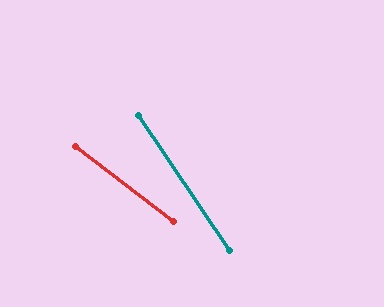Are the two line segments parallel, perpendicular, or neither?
Neither parallel nor perpendicular — they differ by about 19°.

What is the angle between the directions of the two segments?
Approximately 19 degrees.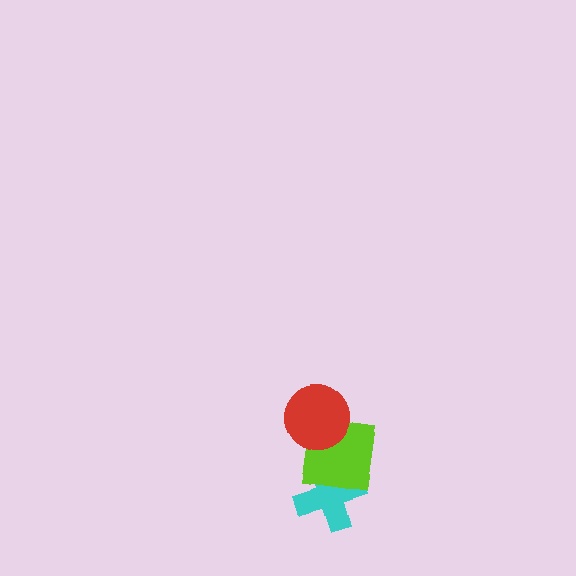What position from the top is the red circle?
The red circle is 1st from the top.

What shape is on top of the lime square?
The red circle is on top of the lime square.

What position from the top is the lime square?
The lime square is 2nd from the top.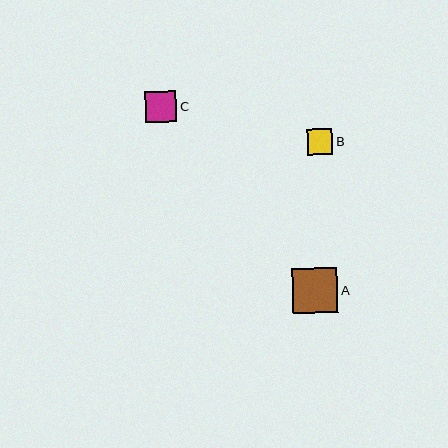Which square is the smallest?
Square B is the smallest with a size of approximately 25 pixels.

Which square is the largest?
Square A is the largest with a size of approximately 45 pixels.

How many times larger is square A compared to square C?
Square A is approximately 1.5 times the size of square C.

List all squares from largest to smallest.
From largest to smallest: A, C, B.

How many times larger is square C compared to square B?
Square C is approximately 1.2 times the size of square B.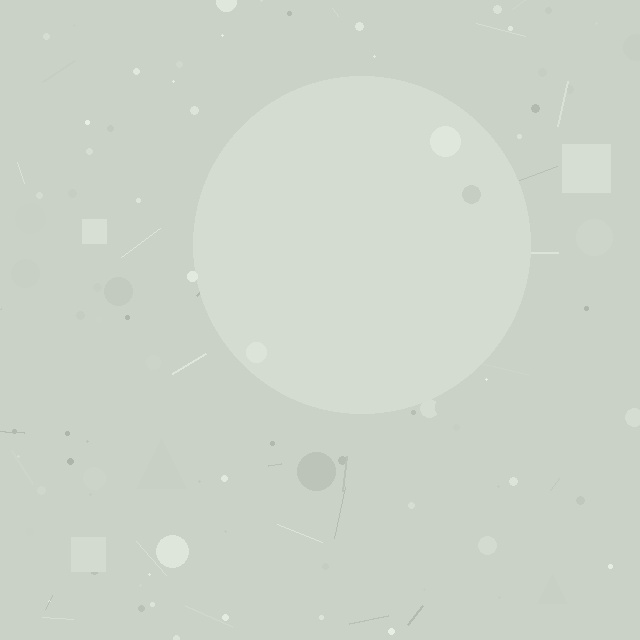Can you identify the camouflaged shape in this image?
The camouflaged shape is a circle.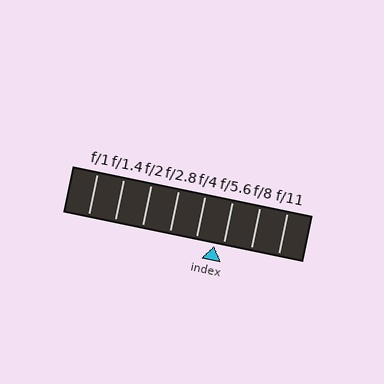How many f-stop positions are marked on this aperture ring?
There are 8 f-stop positions marked.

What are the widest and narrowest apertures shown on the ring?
The widest aperture shown is f/1 and the narrowest is f/11.